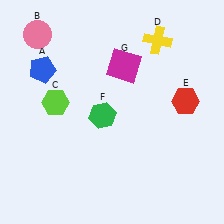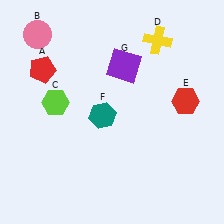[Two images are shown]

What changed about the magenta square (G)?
In Image 1, G is magenta. In Image 2, it changed to purple.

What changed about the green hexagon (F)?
In Image 1, F is green. In Image 2, it changed to teal.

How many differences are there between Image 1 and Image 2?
There are 3 differences between the two images.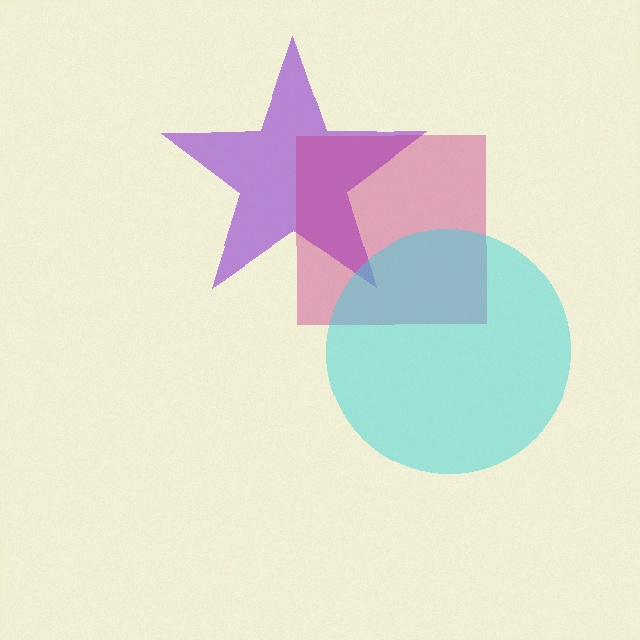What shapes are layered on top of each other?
The layered shapes are: a purple star, a magenta square, a cyan circle.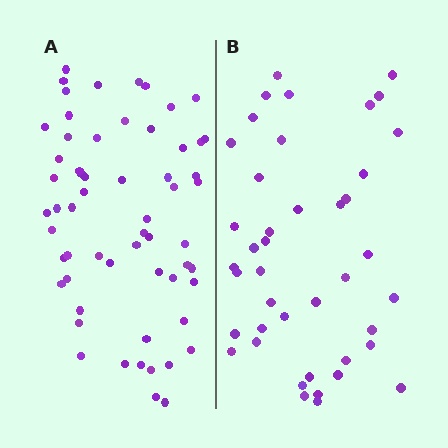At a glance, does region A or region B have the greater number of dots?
Region A (the left region) has more dots.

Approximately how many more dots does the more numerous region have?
Region A has approximately 20 more dots than region B.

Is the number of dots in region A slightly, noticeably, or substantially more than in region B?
Region A has noticeably more, but not dramatically so. The ratio is roughly 1.4 to 1.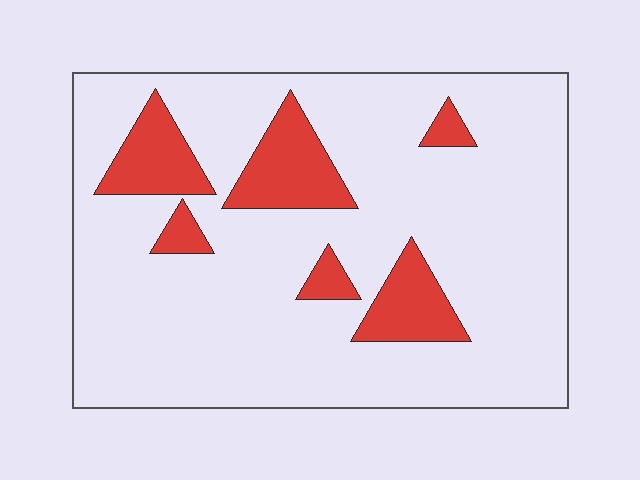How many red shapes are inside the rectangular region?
6.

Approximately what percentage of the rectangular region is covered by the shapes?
Approximately 15%.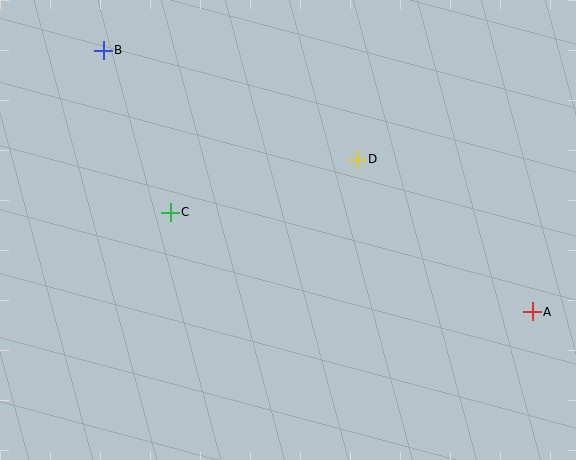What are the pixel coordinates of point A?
Point A is at (532, 312).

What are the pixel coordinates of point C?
Point C is at (170, 213).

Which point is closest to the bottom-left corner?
Point C is closest to the bottom-left corner.